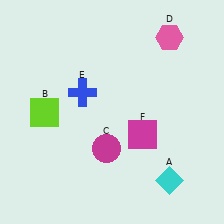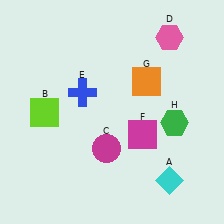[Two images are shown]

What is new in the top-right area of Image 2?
An orange square (G) was added in the top-right area of Image 2.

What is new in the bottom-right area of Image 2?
A green hexagon (H) was added in the bottom-right area of Image 2.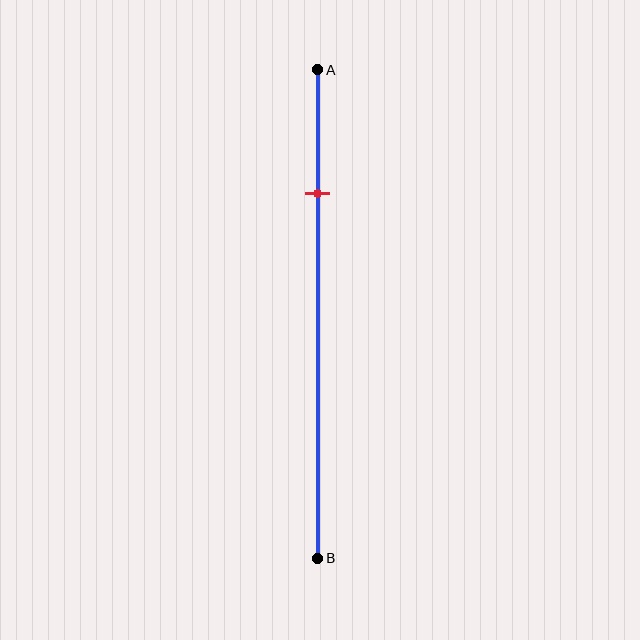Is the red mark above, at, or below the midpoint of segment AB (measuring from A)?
The red mark is above the midpoint of segment AB.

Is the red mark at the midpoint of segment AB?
No, the mark is at about 25% from A, not at the 50% midpoint.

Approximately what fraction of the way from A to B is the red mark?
The red mark is approximately 25% of the way from A to B.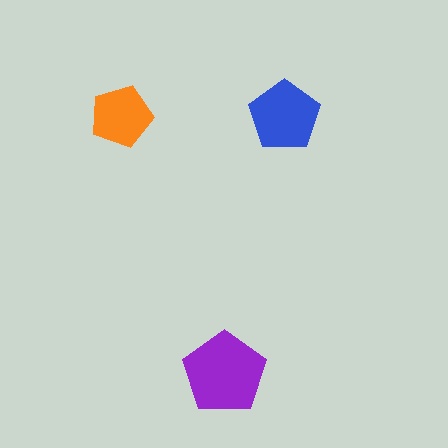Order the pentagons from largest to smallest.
the purple one, the blue one, the orange one.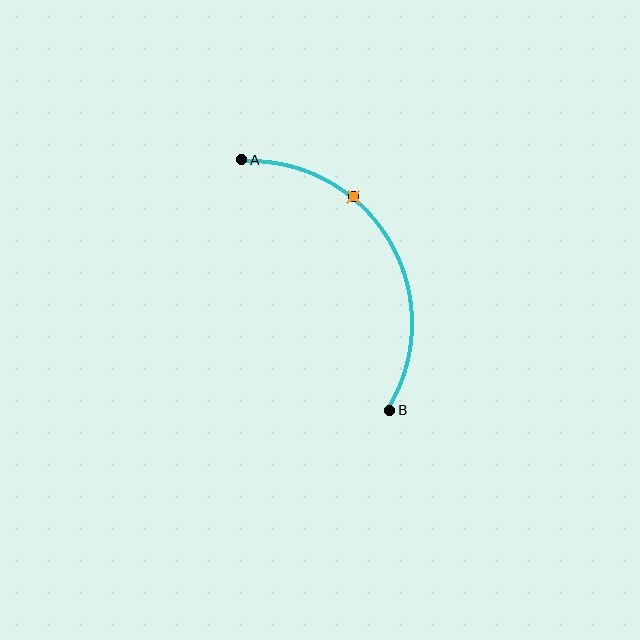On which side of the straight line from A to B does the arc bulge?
The arc bulges to the right of the straight line connecting A and B.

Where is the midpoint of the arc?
The arc midpoint is the point on the curve farthest from the straight line joining A and B. It sits to the right of that line.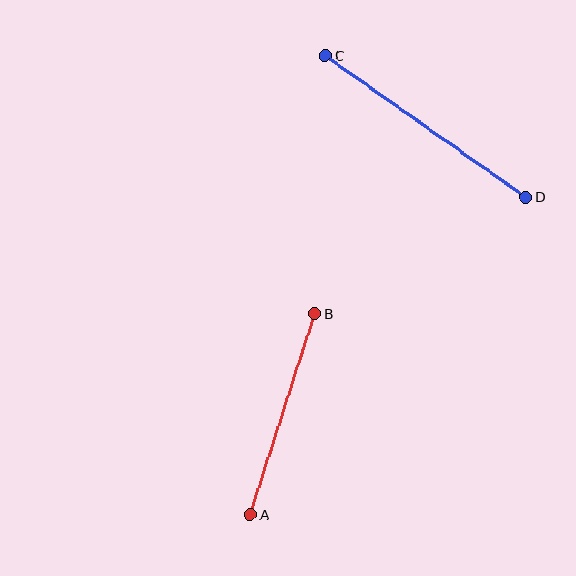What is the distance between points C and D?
The distance is approximately 246 pixels.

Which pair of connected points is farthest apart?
Points C and D are farthest apart.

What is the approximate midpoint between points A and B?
The midpoint is at approximately (283, 414) pixels.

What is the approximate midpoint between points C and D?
The midpoint is at approximately (426, 126) pixels.